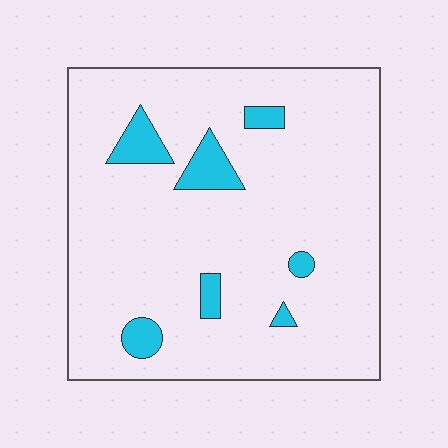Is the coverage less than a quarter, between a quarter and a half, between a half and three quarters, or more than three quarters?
Less than a quarter.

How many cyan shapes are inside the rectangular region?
7.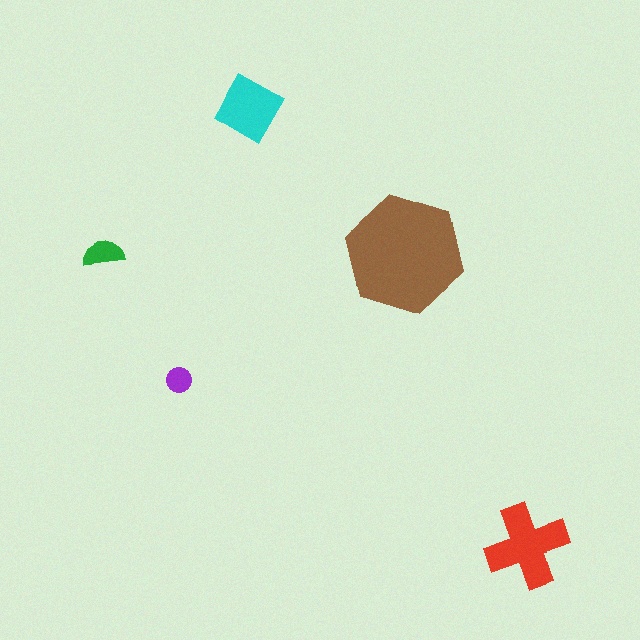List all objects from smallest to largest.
The purple circle, the green semicircle, the cyan diamond, the red cross, the brown hexagon.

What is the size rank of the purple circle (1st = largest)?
5th.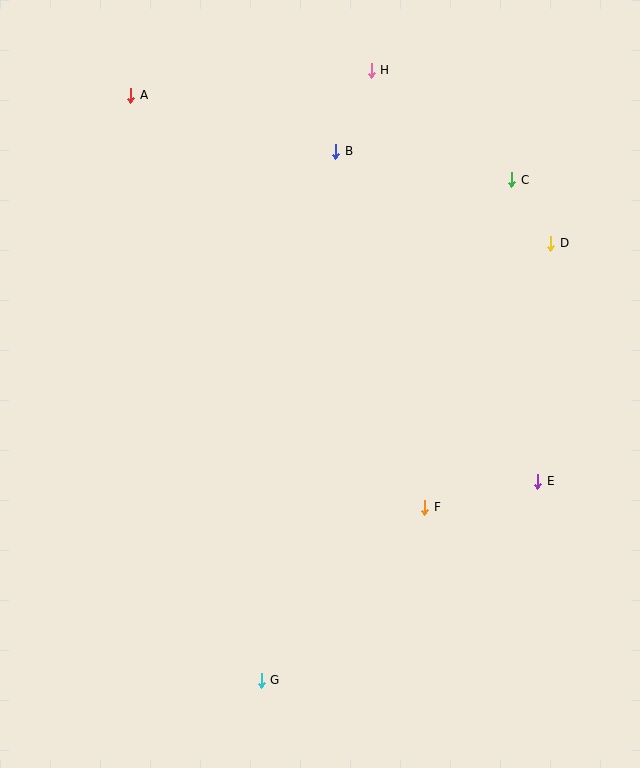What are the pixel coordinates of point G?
Point G is at (261, 680).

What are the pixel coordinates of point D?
Point D is at (551, 243).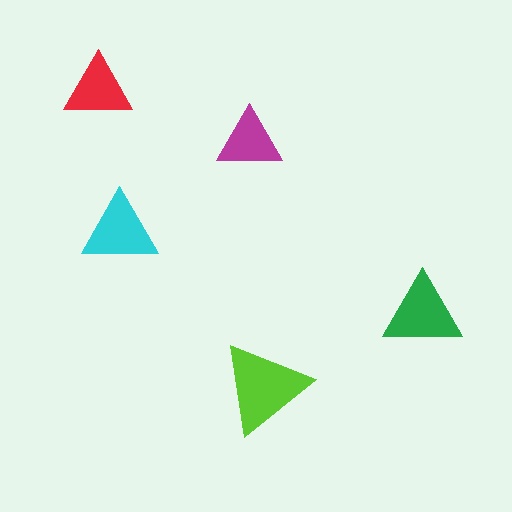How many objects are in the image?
There are 5 objects in the image.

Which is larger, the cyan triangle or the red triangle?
The cyan one.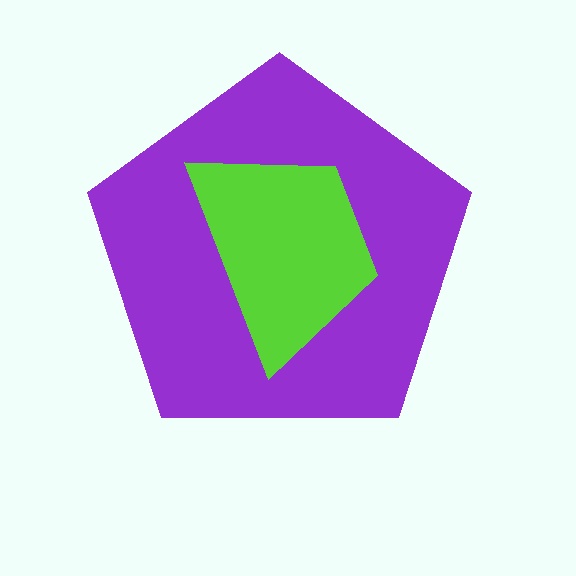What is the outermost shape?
The purple pentagon.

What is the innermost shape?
The lime trapezoid.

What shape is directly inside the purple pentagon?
The lime trapezoid.